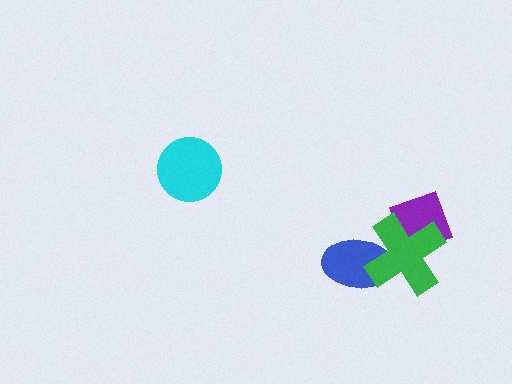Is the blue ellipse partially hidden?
Yes, it is partially covered by another shape.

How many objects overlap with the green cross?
2 objects overlap with the green cross.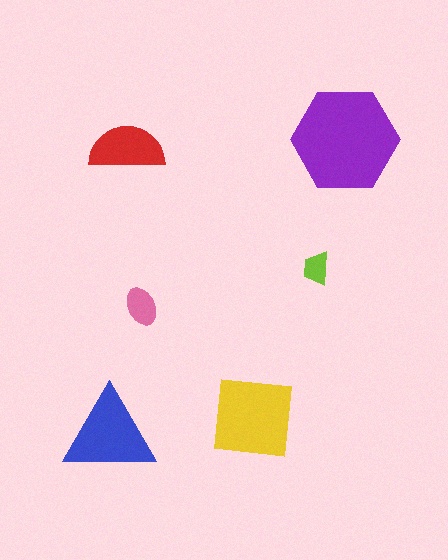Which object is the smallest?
The lime trapezoid.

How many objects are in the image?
There are 6 objects in the image.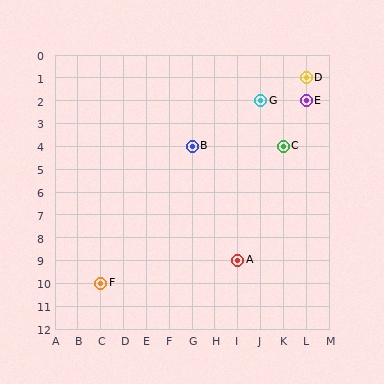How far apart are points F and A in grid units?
Points F and A are 6 columns and 1 row apart (about 6.1 grid units diagonally).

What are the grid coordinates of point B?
Point B is at grid coordinates (G, 4).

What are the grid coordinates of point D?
Point D is at grid coordinates (L, 1).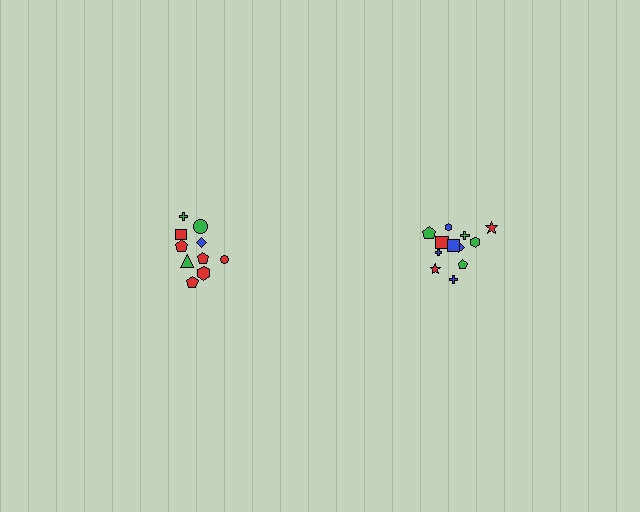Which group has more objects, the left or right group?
The right group.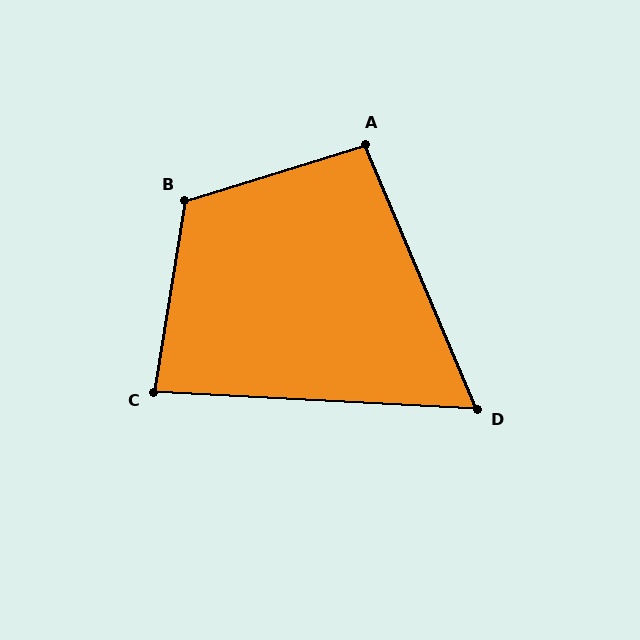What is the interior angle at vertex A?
Approximately 96 degrees (obtuse).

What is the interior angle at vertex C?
Approximately 84 degrees (acute).